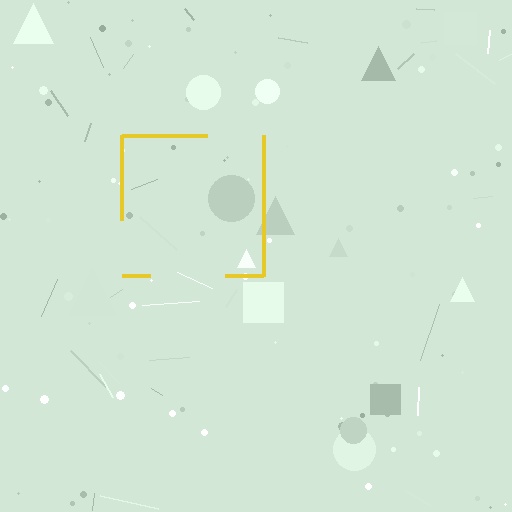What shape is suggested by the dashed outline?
The dashed outline suggests a square.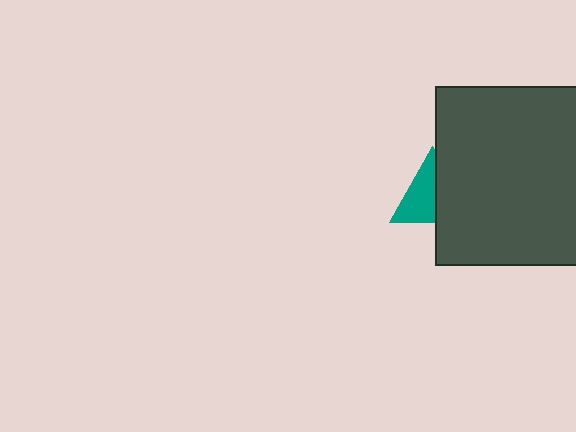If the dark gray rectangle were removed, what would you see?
You would see the complete teal triangle.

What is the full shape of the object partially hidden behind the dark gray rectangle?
The partially hidden object is a teal triangle.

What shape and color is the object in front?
The object in front is a dark gray rectangle.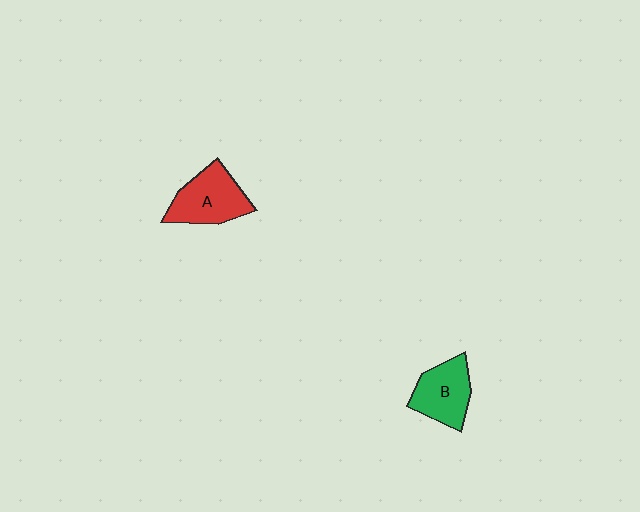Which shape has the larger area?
Shape A (red).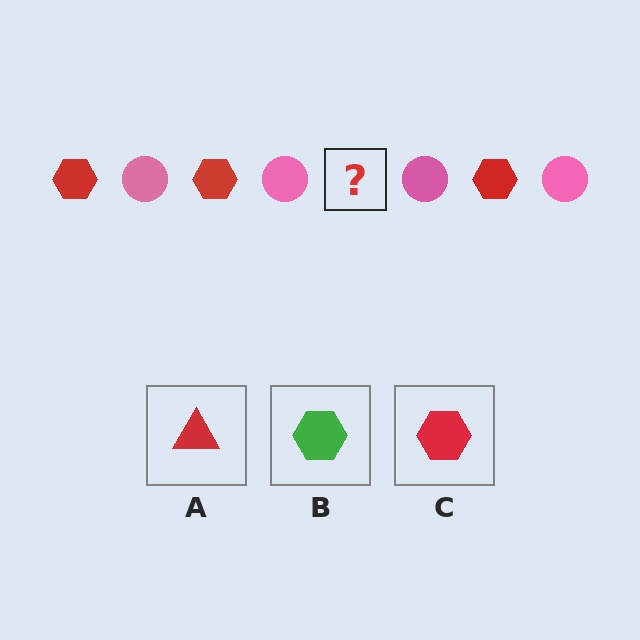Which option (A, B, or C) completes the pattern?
C.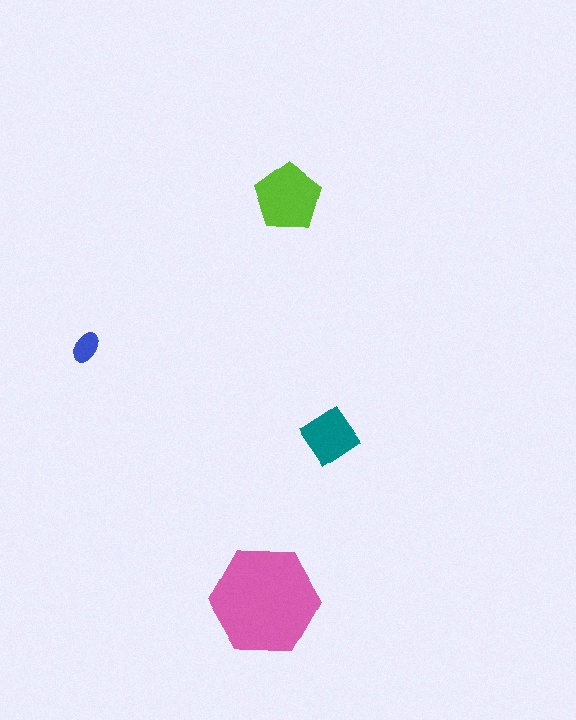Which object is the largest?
The pink hexagon.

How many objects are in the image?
There are 4 objects in the image.